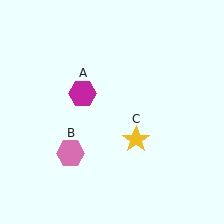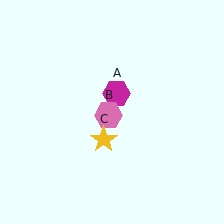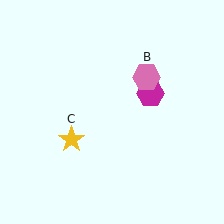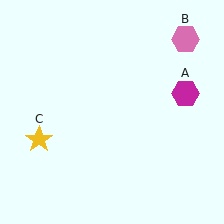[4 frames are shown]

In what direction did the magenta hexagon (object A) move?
The magenta hexagon (object A) moved right.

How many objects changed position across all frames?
3 objects changed position: magenta hexagon (object A), pink hexagon (object B), yellow star (object C).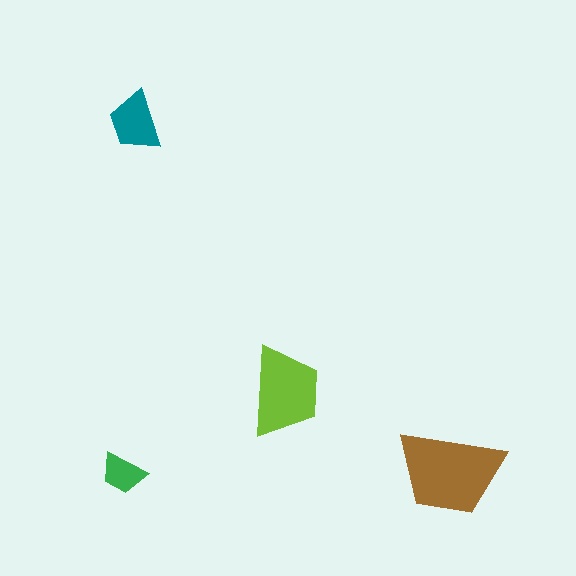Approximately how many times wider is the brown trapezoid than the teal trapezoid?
About 2 times wider.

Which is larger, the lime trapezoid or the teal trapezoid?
The lime one.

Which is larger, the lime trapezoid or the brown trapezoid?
The brown one.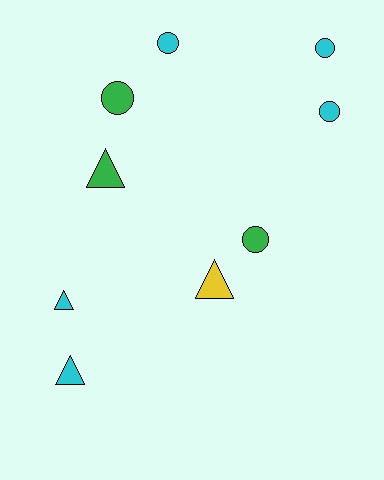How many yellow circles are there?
There are no yellow circles.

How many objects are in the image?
There are 9 objects.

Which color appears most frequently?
Cyan, with 5 objects.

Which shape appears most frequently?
Circle, with 5 objects.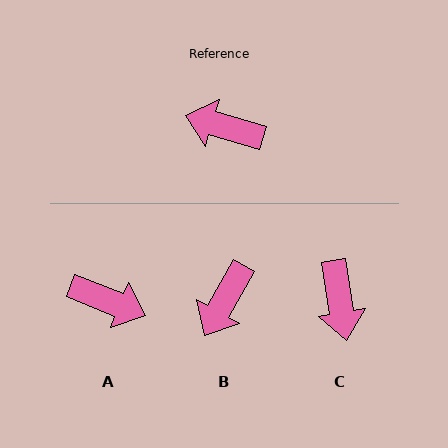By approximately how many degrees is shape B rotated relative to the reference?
Approximately 77 degrees counter-clockwise.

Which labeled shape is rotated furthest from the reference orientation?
A, about 175 degrees away.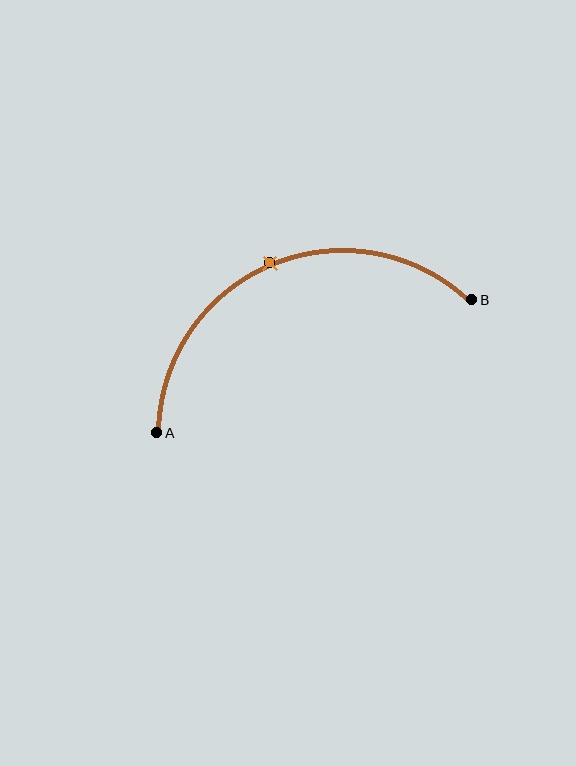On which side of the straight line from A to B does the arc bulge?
The arc bulges above the straight line connecting A and B.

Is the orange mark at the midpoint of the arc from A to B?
Yes. The orange mark lies on the arc at equal arc-length from both A and B — it is the arc midpoint.